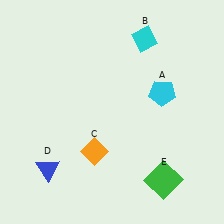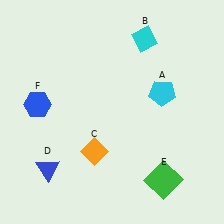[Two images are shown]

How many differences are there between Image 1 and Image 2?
There is 1 difference between the two images.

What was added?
A blue hexagon (F) was added in Image 2.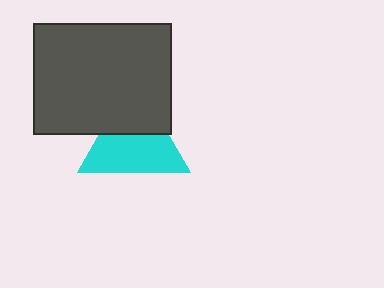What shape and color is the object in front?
The object in front is a dark gray rectangle.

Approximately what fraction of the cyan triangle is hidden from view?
Roughly 38% of the cyan triangle is hidden behind the dark gray rectangle.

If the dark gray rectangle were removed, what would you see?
You would see the complete cyan triangle.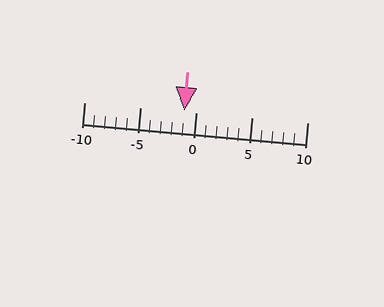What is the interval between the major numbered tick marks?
The major tick marks are spaced 5 units apart.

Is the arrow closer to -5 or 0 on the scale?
The arrow is closer to 0.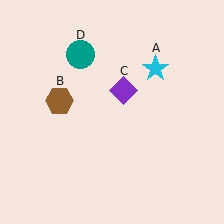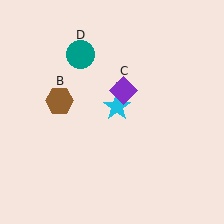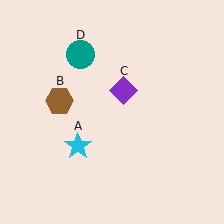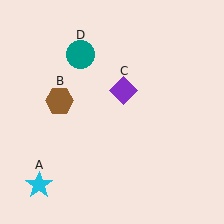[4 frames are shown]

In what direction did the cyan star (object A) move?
The cyan star (object A) moved down and to the left.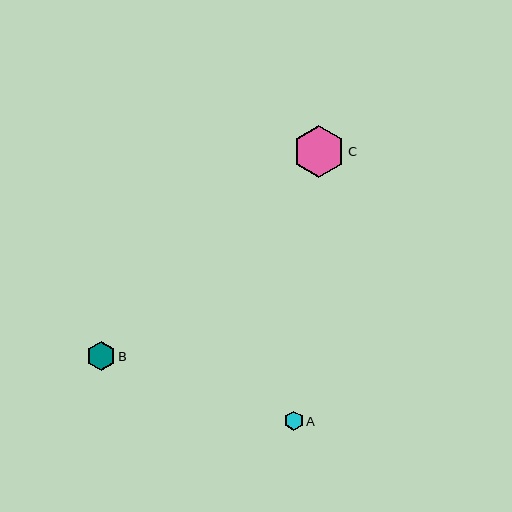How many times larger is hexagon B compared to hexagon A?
Hexagon B is approximately 1.5 times the size of hexagon A.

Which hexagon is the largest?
Hexagon C is the largest with a size of approximately 52 pixels.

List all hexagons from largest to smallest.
From largest to smallest: C, B, A.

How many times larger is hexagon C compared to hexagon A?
Hexagon C is approximately 2.8 times the size of hexagon A.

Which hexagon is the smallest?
Hexagon A is the smallest with a size of approximately 19 pixels.